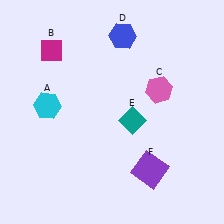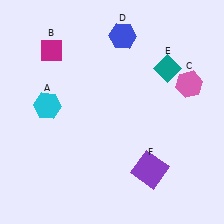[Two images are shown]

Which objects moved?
The objects that moved are: the pink hexagon (C), the teal diamond (E).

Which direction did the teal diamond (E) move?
The teal diamond (E) moved up.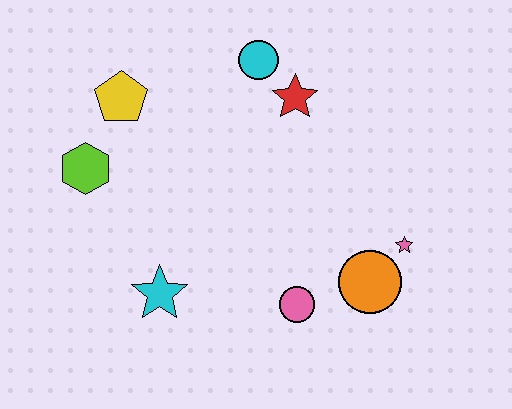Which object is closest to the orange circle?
The pink star is closest to the orange circle.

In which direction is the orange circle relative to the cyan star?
The orange circle is to the right of the cyan star.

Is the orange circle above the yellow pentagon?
No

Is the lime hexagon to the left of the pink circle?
Yes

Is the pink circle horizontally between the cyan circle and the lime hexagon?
No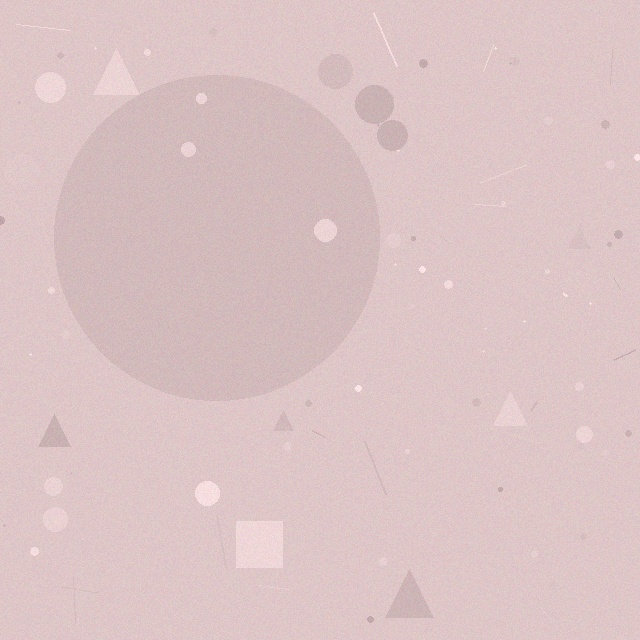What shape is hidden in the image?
A circle is hidden in the image.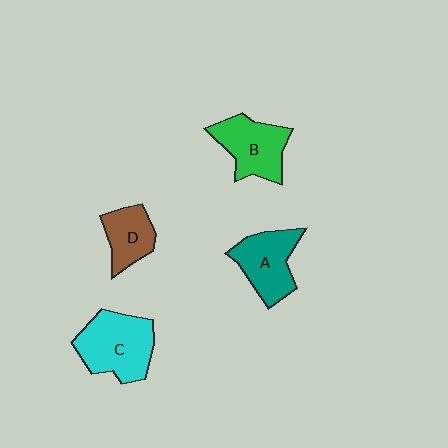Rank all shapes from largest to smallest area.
From largest to smallest: C (cyan), B (green), A (teal), D (brown).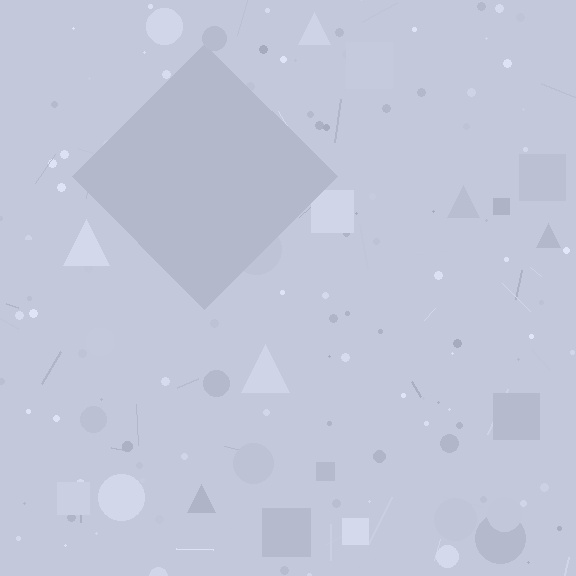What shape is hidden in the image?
A diamond is hidden in the image.